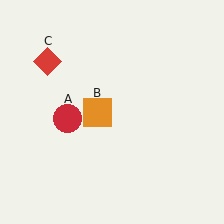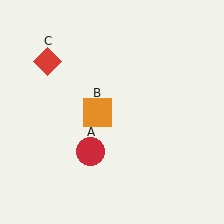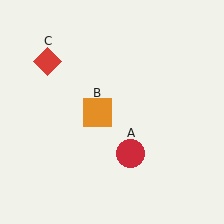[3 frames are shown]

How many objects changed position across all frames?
1 object changed position: red circle (object A).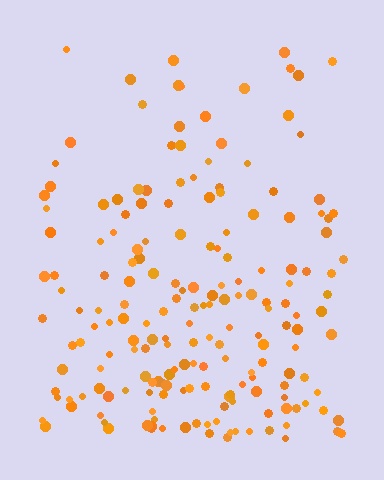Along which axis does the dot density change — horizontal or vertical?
Vertical.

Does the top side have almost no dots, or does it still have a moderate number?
Still a moderate number, just noticeably fewer than the bottom.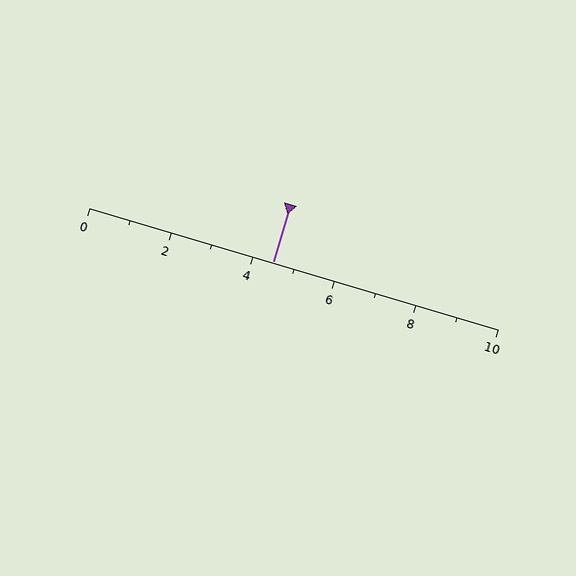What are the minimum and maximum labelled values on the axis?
The axis runs from 0 to 10.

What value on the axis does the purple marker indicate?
The marker indicates approximately 4.5.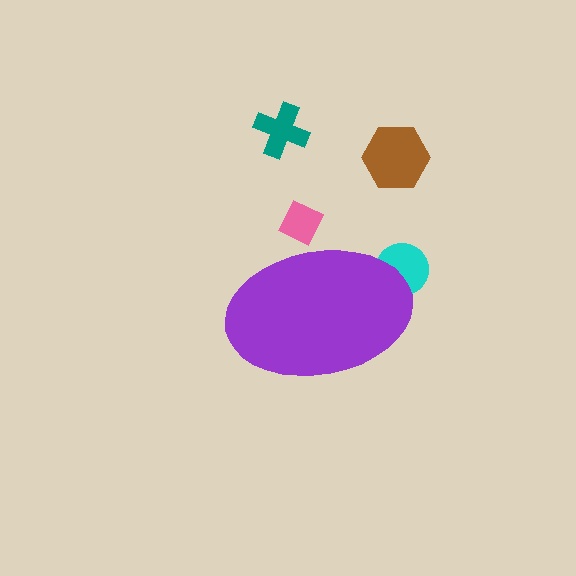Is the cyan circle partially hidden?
Yes, the cyan circle is partially hidden behind the purple ellipse.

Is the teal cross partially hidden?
No, the teal cross is fully visible.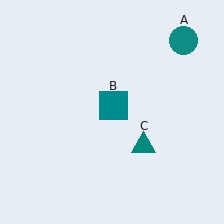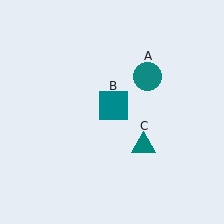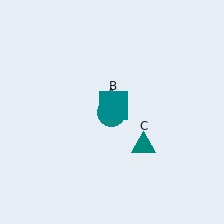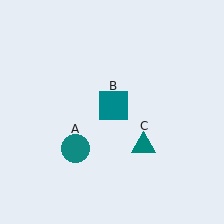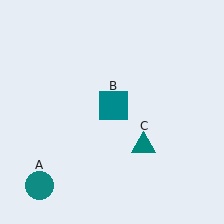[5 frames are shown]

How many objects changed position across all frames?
1 object changed position: teal circle (object A).